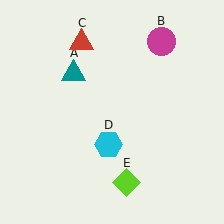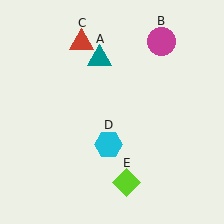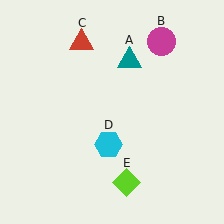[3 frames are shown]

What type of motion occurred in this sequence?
The teal triangle (object A) rotated clockwise around the center of the scene.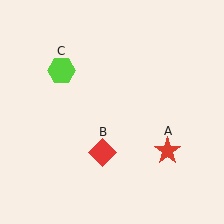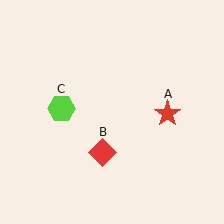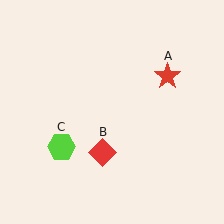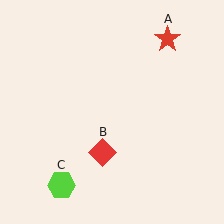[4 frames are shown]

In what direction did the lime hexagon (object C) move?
The lime hexagon (object C) moved down.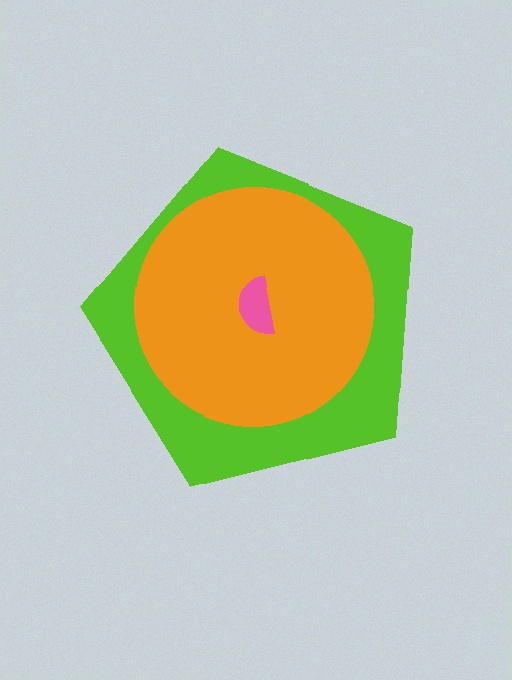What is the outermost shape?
The lime pentagon.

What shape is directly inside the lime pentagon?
The orange circle.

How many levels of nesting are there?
3.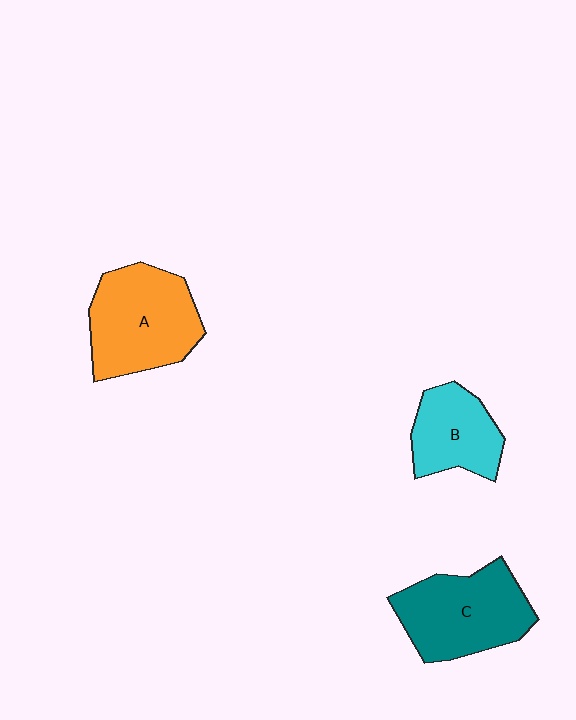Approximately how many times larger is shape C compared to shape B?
Approximately 1.5 times.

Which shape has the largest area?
Shape A (orange).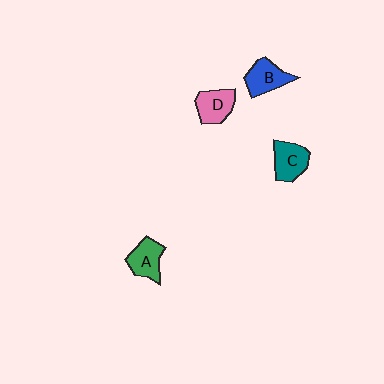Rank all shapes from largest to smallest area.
From largest to smallest: C (teal), B (blue), A (green), D (pink).